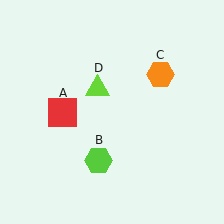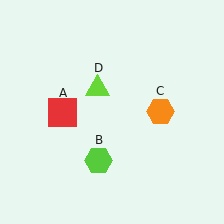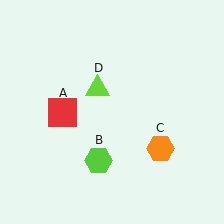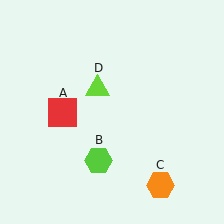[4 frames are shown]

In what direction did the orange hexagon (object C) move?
The orange hexagon (object C) moved down.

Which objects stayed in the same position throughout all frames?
Red square (object A) and lime hexagon (object B) and lime triangle (object D) remained stationary.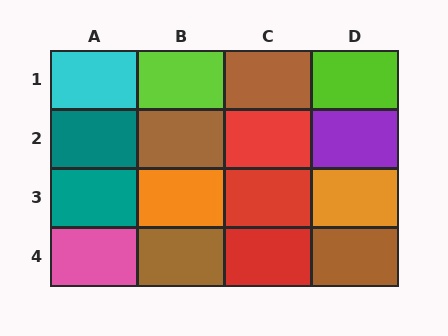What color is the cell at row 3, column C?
Red.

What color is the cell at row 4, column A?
Pink.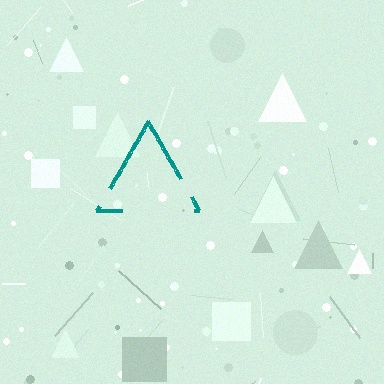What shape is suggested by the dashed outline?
The dashed outline suggests a triangle.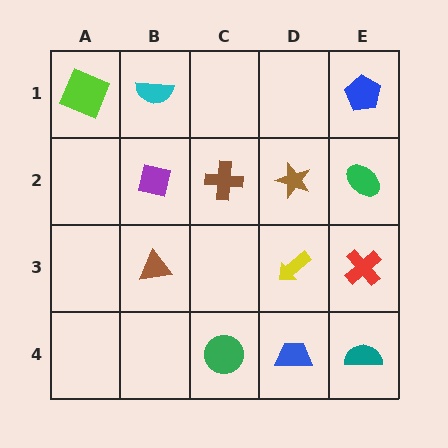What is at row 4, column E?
A teal semicircle.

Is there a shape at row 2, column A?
No, that cell is empty.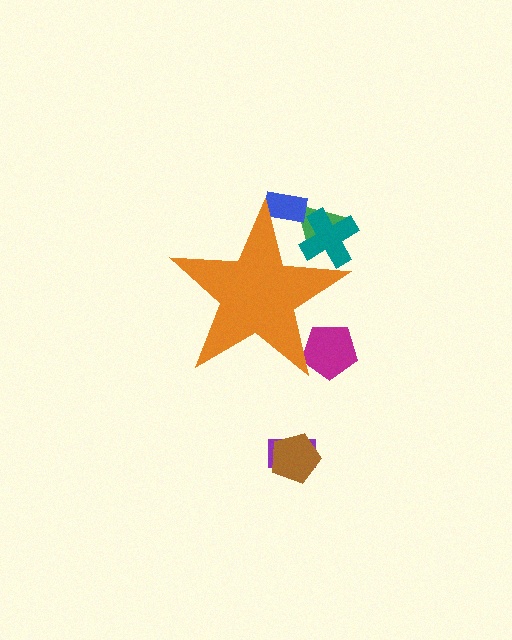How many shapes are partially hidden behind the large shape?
4 shapes are partially hidden.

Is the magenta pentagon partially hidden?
Yes, the magenta pentagon is partially hidden behind the orange star.